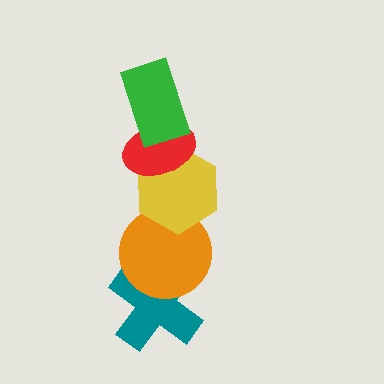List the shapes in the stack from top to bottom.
From top to bottom: the green rectangle, the red ellipse, the yellow hexagon, the orange circle, the teal cross.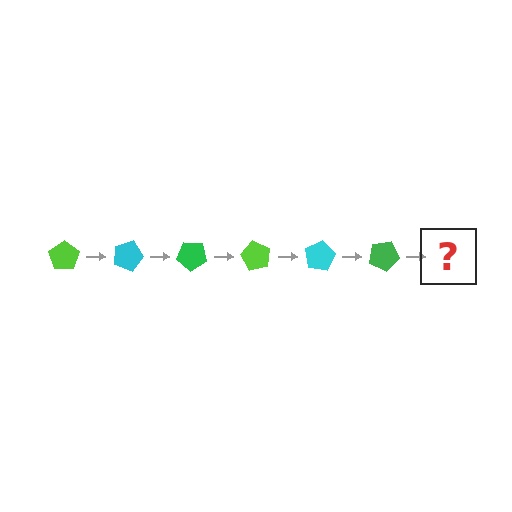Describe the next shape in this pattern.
It should be a lime pentagon, rotated 120 degrees from the start.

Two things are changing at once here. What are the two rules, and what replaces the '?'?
The two rules are that it rotates 20 degrees each step and the color cycles through lime, cyan, and green. The '?' should be a lime pentagon, rotated 120 degrees from the start.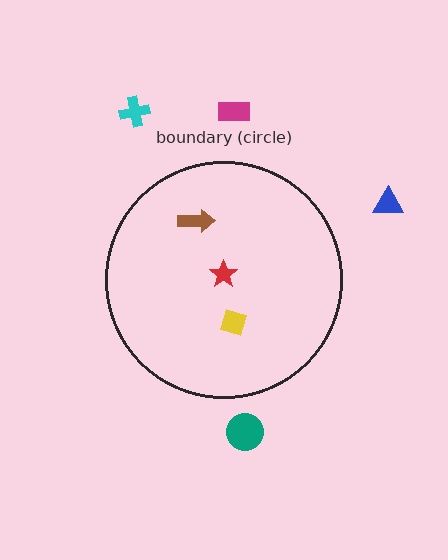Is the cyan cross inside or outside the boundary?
Outside.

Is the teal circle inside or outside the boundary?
Outside.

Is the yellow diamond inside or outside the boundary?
Inside.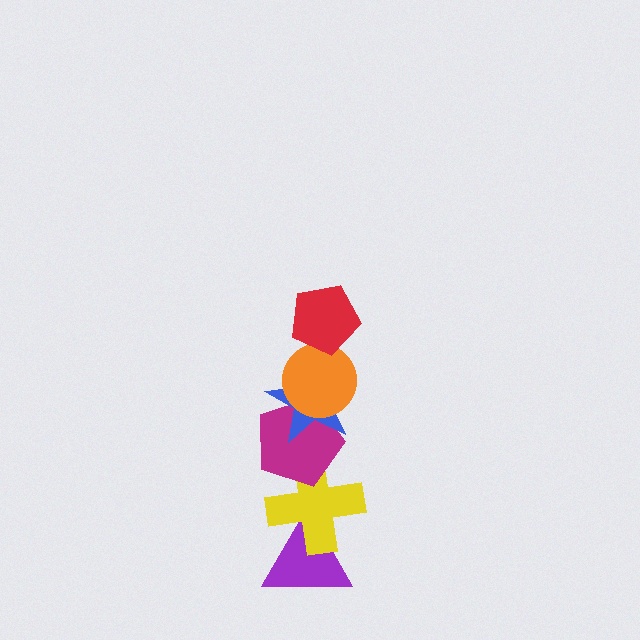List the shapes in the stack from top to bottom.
From top to bottom: the red pentagon, the orange circle, the blue star, the magenta pentagon, the yellow cross, the purple triangle.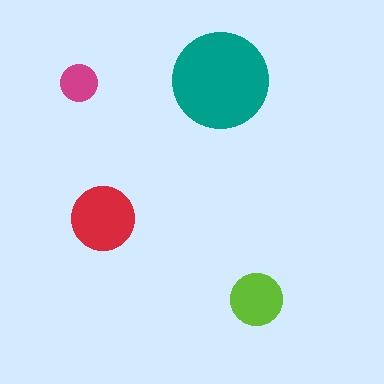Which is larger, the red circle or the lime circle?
The red one.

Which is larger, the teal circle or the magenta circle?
The teal one.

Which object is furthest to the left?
The magenta circle is leftmost.